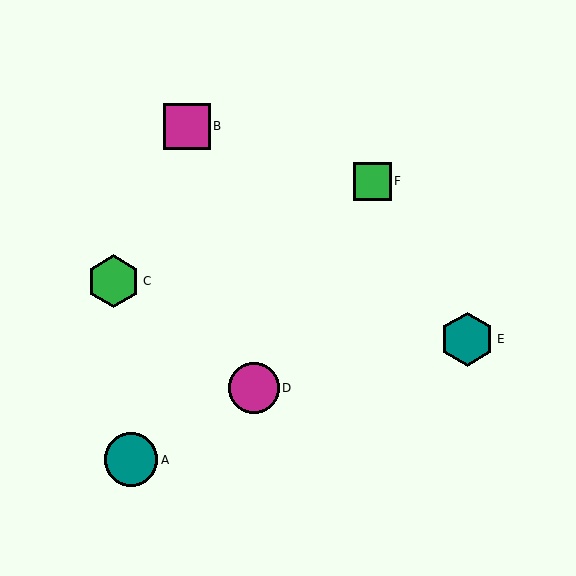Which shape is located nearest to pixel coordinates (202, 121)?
The magenta square (labeled B) at (187, 126) is nearest to that location.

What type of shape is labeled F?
Shape F is a green square.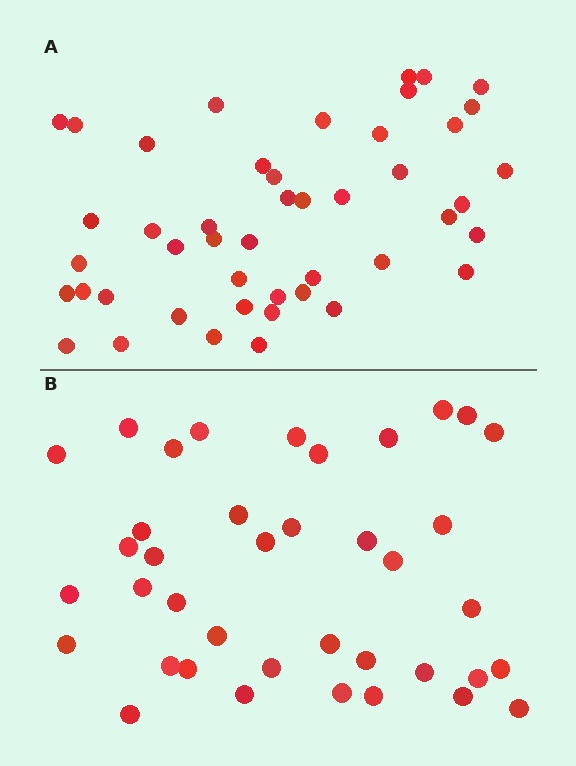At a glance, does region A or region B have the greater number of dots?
Region A (the top region) has more dots.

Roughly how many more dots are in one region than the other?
Region A has roughly 8 or so more dots than region B.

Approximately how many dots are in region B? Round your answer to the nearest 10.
About 40 dots. (The exact count is 39, which rounds to 40.)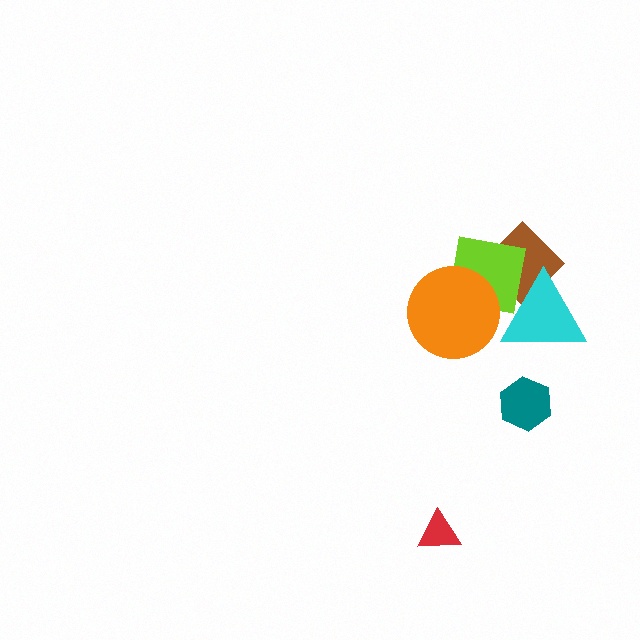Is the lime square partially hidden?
Yes, it is partially covered by another shape.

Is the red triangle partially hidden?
No, no other shape covers it.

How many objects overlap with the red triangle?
0 objects overlap with the red triangle.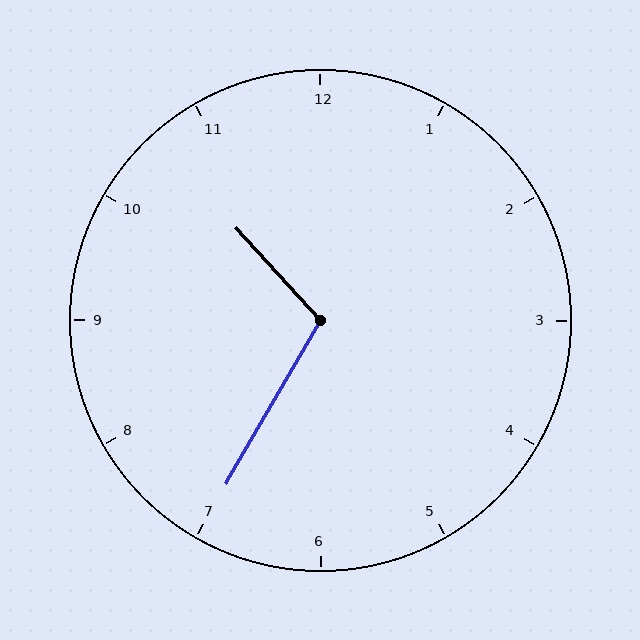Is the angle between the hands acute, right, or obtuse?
It is obtuse.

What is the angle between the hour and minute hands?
Approximately 108 degrees.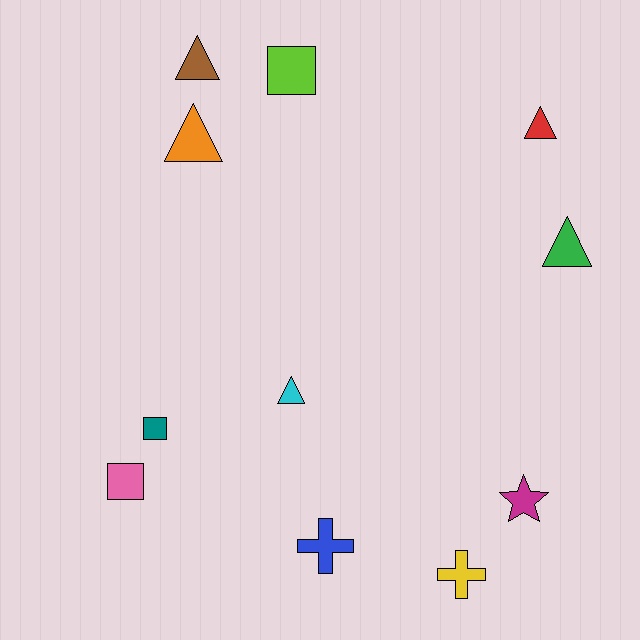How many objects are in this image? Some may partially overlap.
There are 11 objects.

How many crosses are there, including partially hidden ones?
There are 2 crosses.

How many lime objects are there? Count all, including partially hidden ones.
There is 1 lime object.